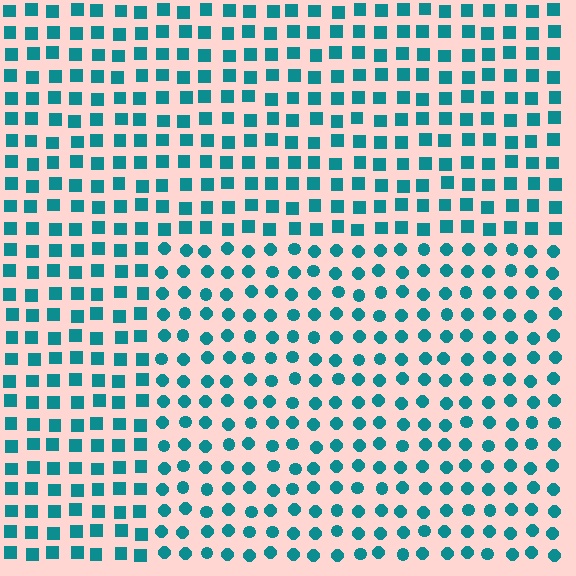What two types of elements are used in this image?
The image uses circles inside the rectangle region and squares outside it.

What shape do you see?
I see a rectangle.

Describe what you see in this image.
The image is filled with small teal elements arranged in a uniform grid. A rectangle-shaped region contains circles, while the surrounding area contains squares. The boundary is defined purely by the change in element shape.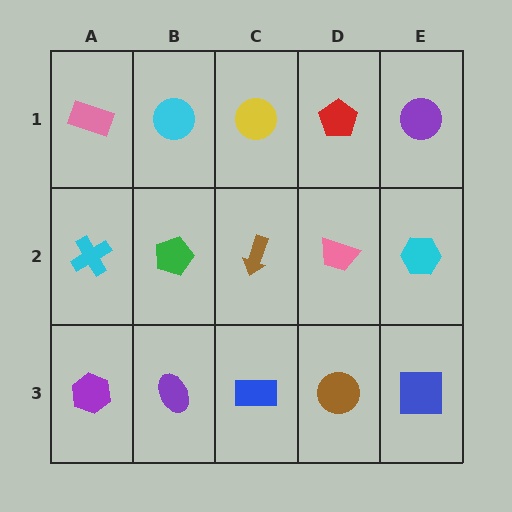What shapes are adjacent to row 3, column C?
A brown arrow (row 2, column C), a purple ellipse (row 3, column B), a brown circle (row 3, column D).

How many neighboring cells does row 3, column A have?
2.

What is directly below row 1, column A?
A cyan cross.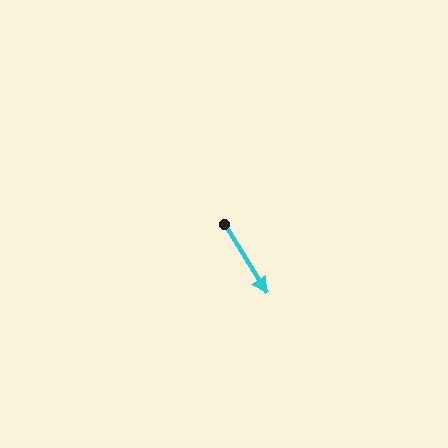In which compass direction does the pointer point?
Southeast.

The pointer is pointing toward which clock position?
Roughly 5 o'clock.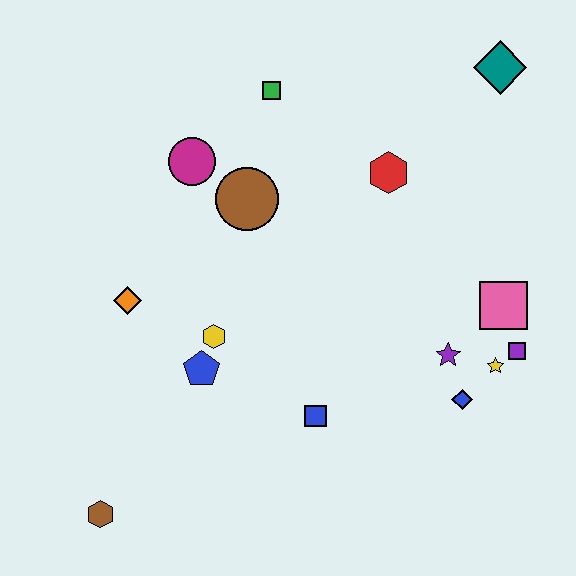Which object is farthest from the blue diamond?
The brown hexagon is farthest from the blue diamond.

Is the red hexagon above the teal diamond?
No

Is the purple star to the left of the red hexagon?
No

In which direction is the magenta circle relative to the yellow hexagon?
The magenta circle is above the yellow hexagon.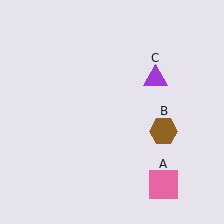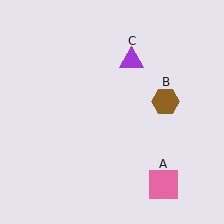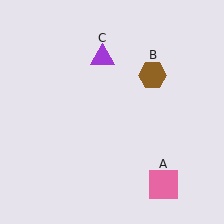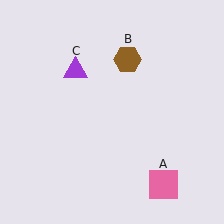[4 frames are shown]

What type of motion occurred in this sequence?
The brown hexagon (object B), purple triangle (object C) rotated counterclockwise around the center of the scene.